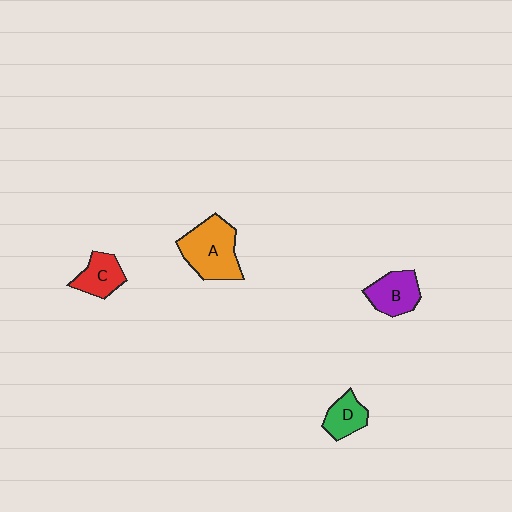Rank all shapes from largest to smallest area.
From largest to smallest: A (orange), B (purple), C (red), D (green).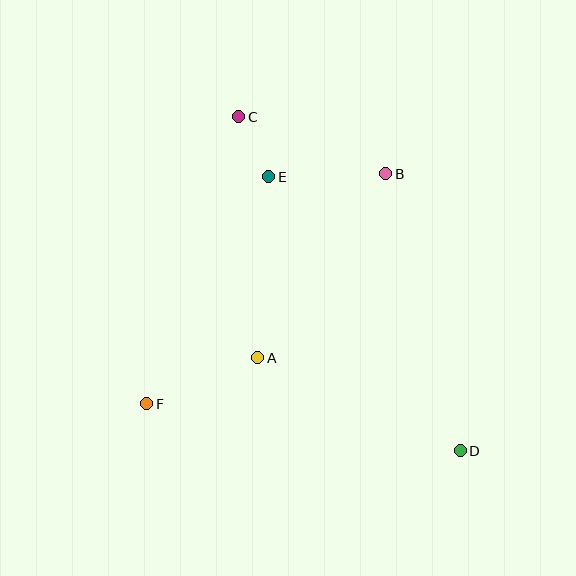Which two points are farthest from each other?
Points C and D are farthest from each other.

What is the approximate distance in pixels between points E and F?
The distance between E and F is approximately 257 pixels.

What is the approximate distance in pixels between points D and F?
The distance between D and F is approximately 317 pixels.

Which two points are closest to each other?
Points C and E are closest to each other.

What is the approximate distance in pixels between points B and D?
The distance between B and D is approximately 287 pixels.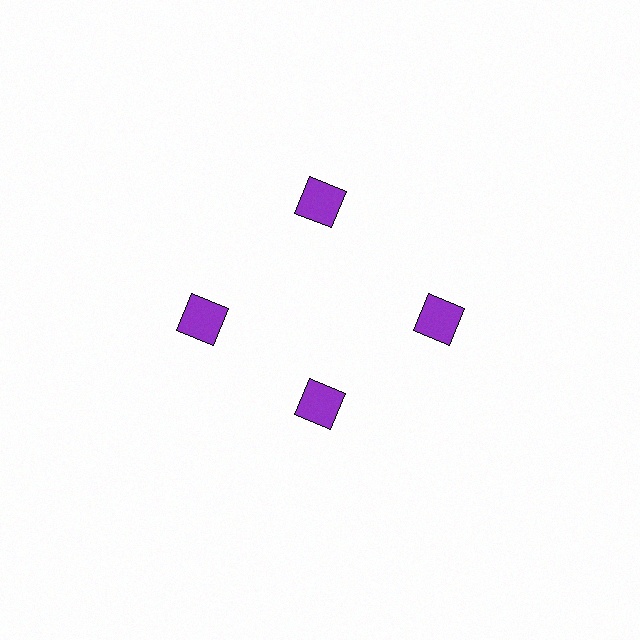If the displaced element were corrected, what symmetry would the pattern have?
It would have 4-fold rotational symmetry — the pattern would map onto itself every 90 degrees.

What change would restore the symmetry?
The symmetry would be restored by moving it outward, back onto the ring so that all 4 squares sit at equal angles and equal distance from the center.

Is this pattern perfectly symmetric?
No. The 4 purple squares are arranged in a ring, but one element near the 6 o'clock position is pulled inward toward the center, breaking the 4-fold rotational symmetry.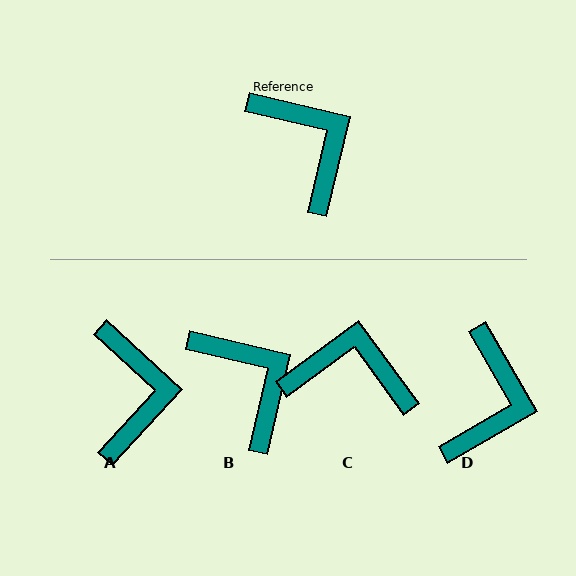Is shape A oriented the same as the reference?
No, it is off by about 30 degrees.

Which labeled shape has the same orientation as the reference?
B.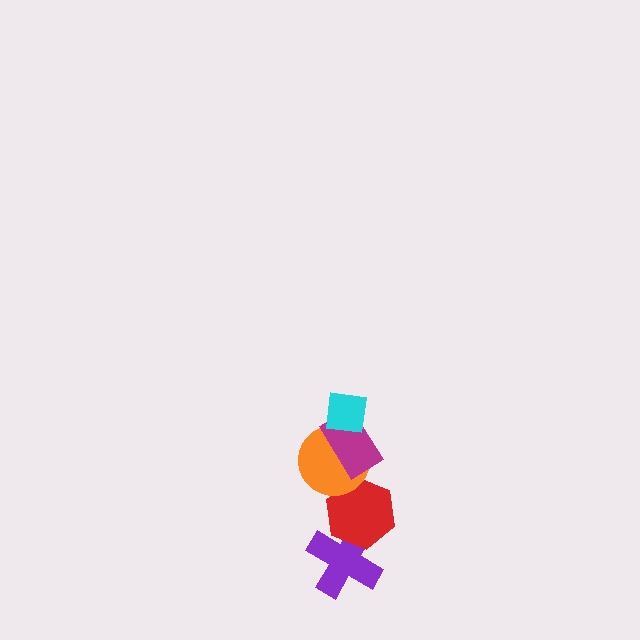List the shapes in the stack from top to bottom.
From top to bottom: the cyan square, the magenta rectangle, the orange circle, the red hexagon, the purple cross.